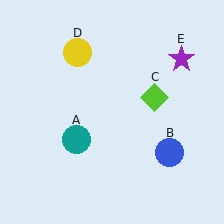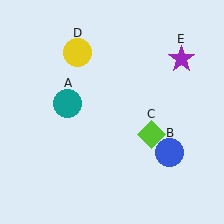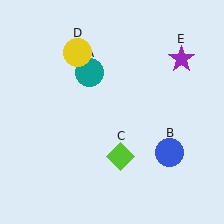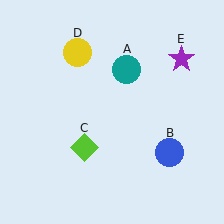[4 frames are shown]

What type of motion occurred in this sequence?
The teal circle (object A), lime diamond (object C) rotated clockwise around the center of the scene.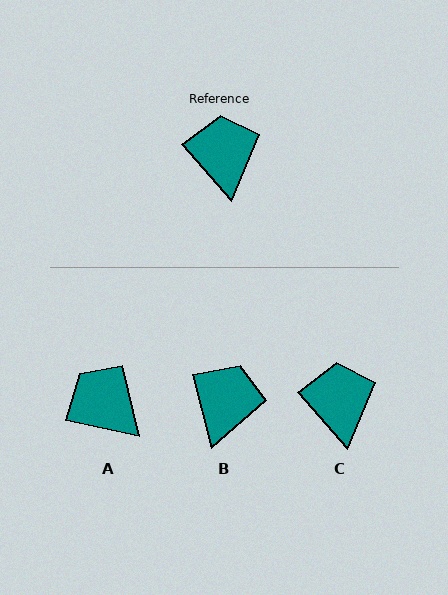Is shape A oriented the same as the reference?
No, it is off by about 36 degrees.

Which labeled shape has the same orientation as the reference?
C.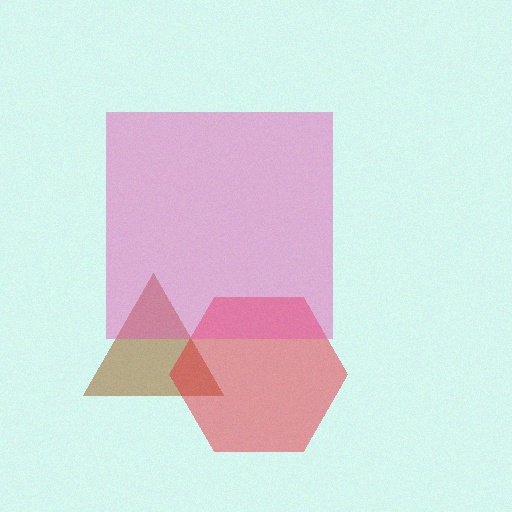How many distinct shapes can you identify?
There are 3 distinct shapes: a brown triangle, a red hexagon, a pink square.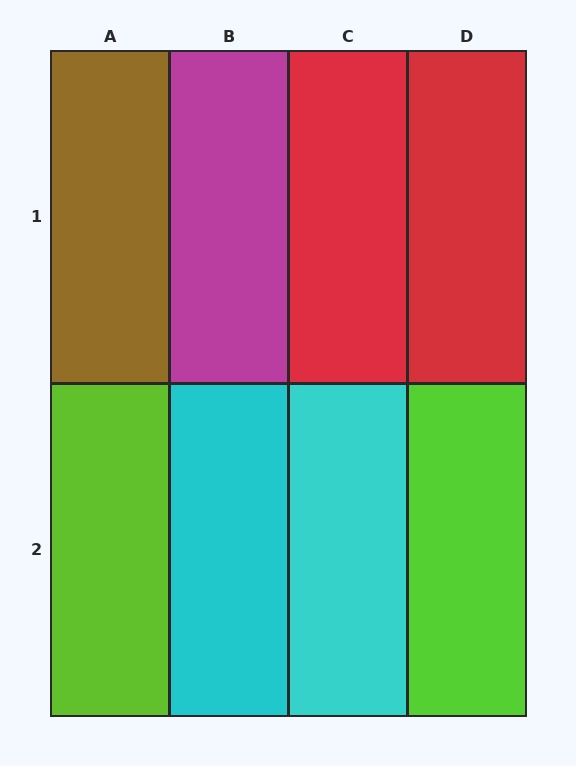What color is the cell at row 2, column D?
Lime.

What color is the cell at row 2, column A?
Lime.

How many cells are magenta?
1 cell is magenta.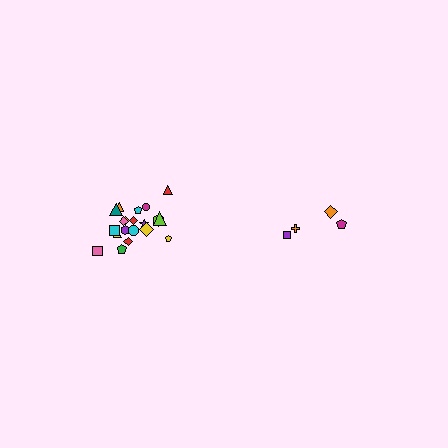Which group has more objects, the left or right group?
The left group.